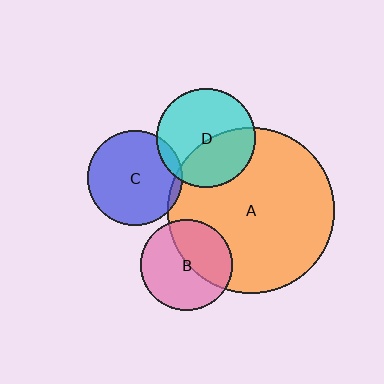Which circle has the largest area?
Circle A (orange).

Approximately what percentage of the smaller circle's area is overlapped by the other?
Approximately 40%.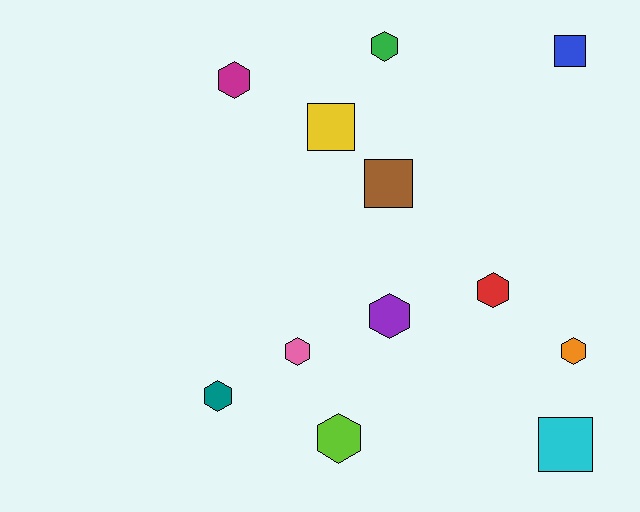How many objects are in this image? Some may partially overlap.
There are 12 objects.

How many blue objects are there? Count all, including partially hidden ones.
There is 1 blue object.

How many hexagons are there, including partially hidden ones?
There are 8 hexagons.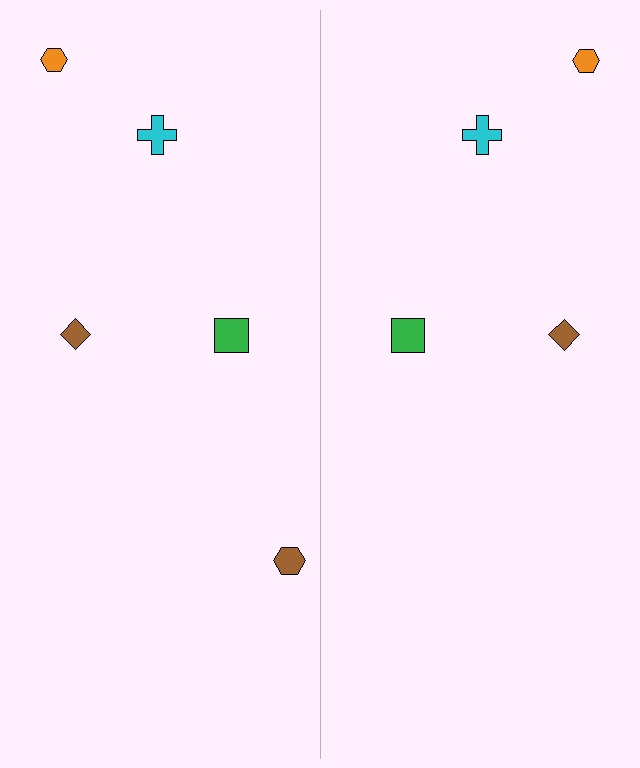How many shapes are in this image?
There are 9 shapes in this image.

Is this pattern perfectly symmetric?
No, the pattern is not perfectly symmetric. A brown hexagon is missing from the right side.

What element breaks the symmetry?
A brown hexagon is missing from the right side.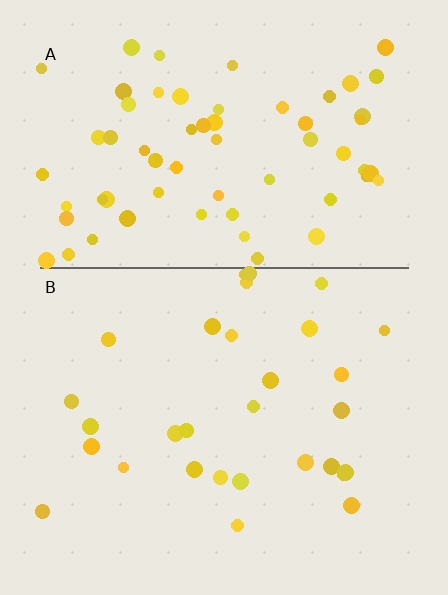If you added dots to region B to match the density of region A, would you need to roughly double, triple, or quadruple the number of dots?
Approximately double.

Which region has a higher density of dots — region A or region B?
A (the top).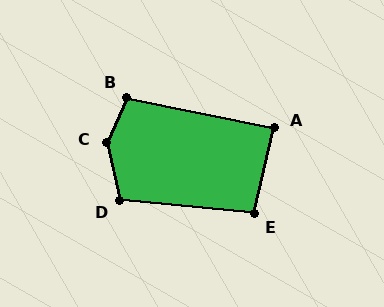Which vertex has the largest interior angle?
C, at approximately 143 degrees.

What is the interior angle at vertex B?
Approximately 102 degrees (obtuse).